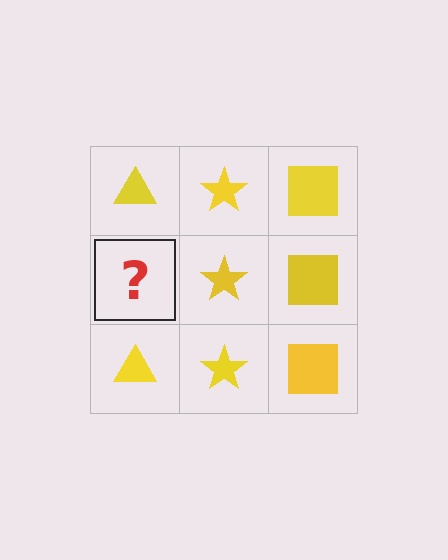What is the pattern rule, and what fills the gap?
The rule is that each column has a consistent shape. The gap should be filled with a yellow triangle.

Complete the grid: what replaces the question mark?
The question mark should be replaced with a yellow triangle.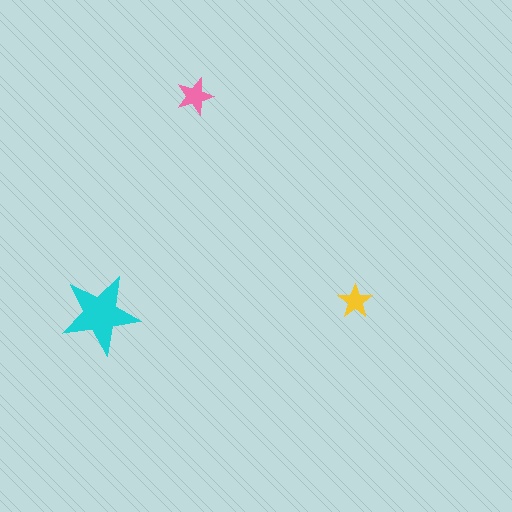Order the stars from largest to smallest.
the cyan one, the pink one, the yellow one.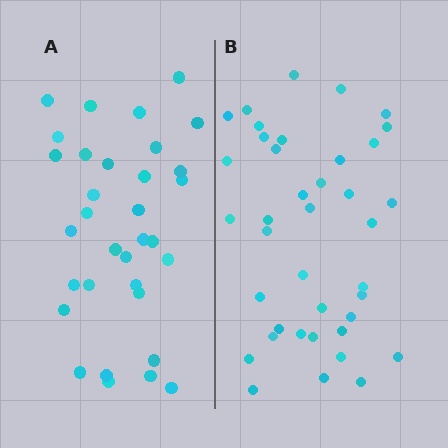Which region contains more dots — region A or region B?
Region B (the right region) has more dots.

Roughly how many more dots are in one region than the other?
Region B has about 6 more dots than region A.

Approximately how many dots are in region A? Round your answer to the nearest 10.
About 30 dots. (The exact count is 33, which rounds to 30.)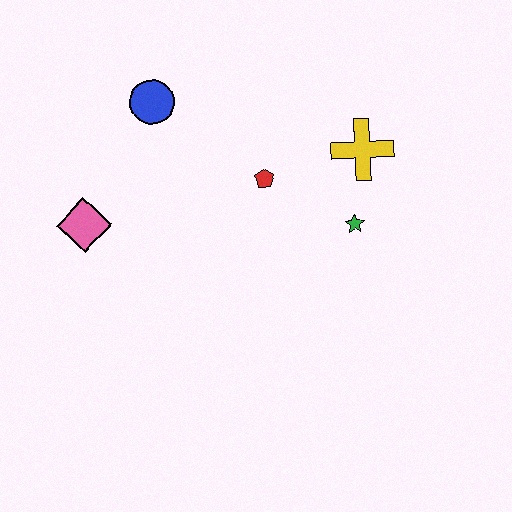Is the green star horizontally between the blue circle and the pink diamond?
No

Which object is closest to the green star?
The yellow cross is closest to the green star.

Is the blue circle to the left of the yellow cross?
Yes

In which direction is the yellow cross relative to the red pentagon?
The yellow cross is to the right of the red pentagon.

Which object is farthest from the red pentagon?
The pink diamond is farthest from the red pentagon.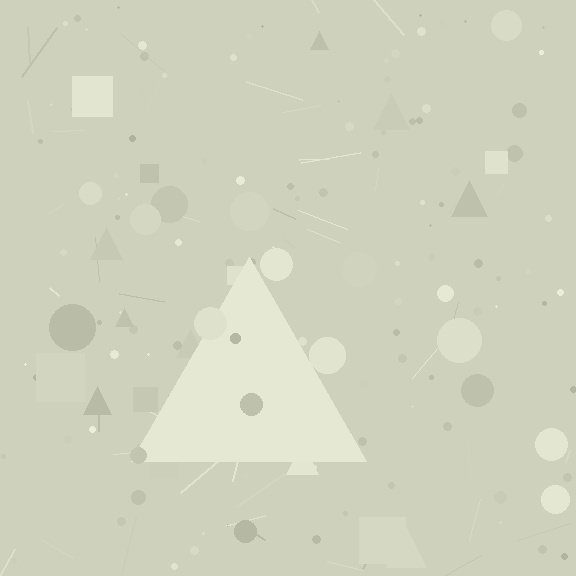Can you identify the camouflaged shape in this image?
The camouflaged shape is a triangle.